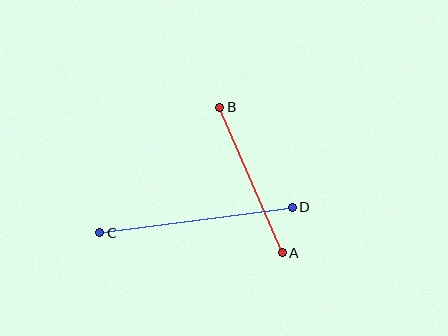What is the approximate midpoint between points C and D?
The midpoint is at approximately (196, 220) pixels.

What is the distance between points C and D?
The distance is approximately 194 pixels.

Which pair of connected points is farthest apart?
Points C and D are farthest apart.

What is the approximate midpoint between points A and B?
The midpoint is at approximately (251, 180) pixels.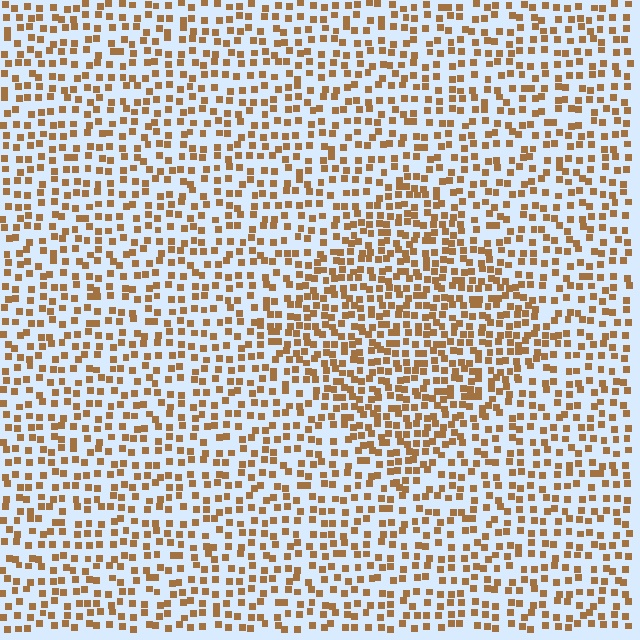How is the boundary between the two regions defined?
The boundary is defined by a change in element density (approximately 1.6x ratio). All elements are the same color, size, and shape.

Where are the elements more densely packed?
The elements are more densely packed inside the diamond boundary.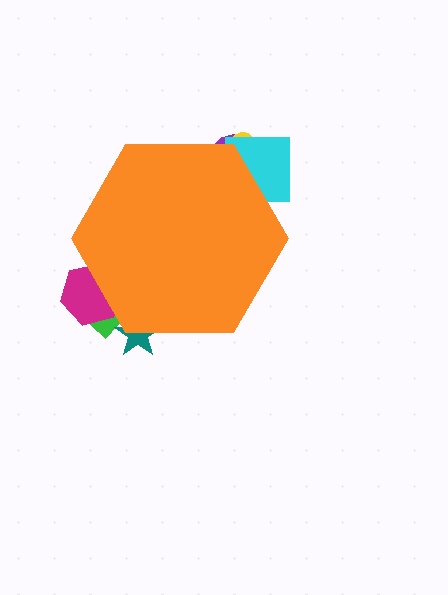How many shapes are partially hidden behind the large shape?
6 shapes are partially hidden.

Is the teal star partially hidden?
Yes, the teal star is partially hidden behind the orange hexagon.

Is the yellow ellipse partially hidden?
Yes, the yellow ellipse is partially hidden behind the orange hexagon.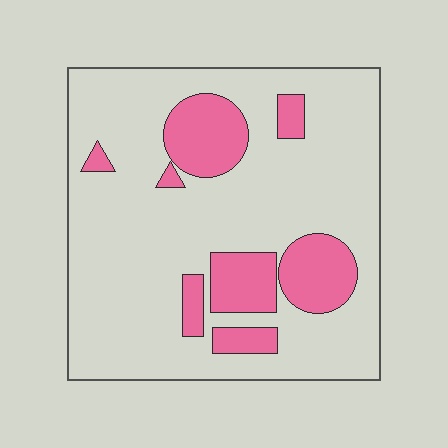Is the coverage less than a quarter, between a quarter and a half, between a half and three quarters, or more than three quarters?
Less than a quarter.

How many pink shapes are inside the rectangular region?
8.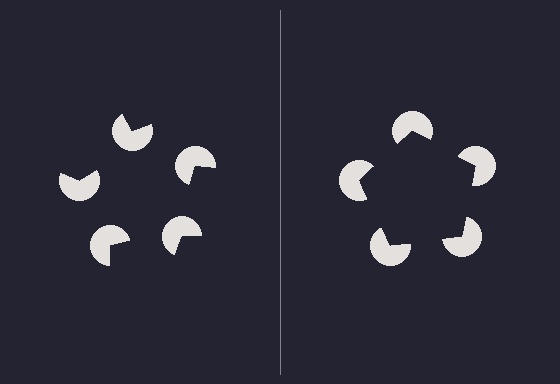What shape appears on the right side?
An illusory pentagon.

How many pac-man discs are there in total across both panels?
10 — 5 on each side.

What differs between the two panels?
The pac-man discs are positioned identically on both sides; only the wedge orientations differ. On the right they align to a pentagon; on the left they are misaligned.